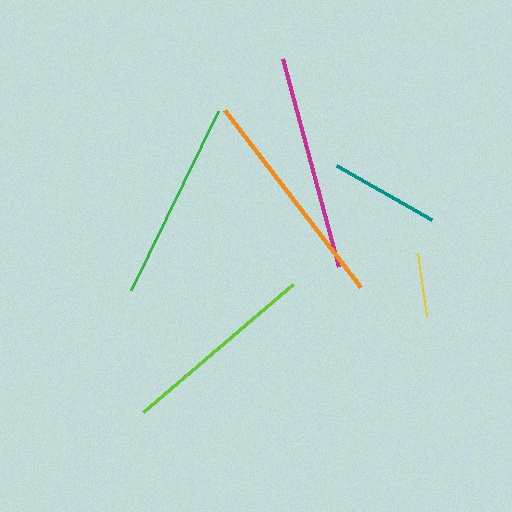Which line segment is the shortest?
The yellow line is the shortest at approximately 63 pixels.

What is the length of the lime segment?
The lime segment is approximately 197 pixels long.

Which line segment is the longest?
The orange line is the longest at approximately 223 pixels.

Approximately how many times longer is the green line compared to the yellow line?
The green line is approximately 3.1 times the length of the yellow line.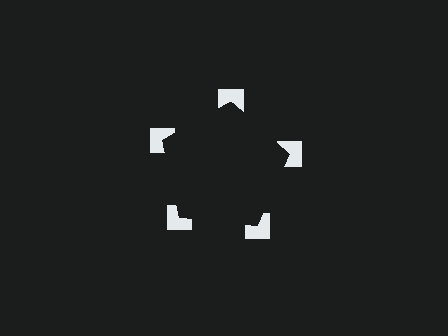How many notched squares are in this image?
There are 5 — one at each vertex of the illusory pentagon.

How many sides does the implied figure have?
5 sides.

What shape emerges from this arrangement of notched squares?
An illusory pentagon — its edges are inferred from the aligned wedge cuts in the notched squares, not physically drawn.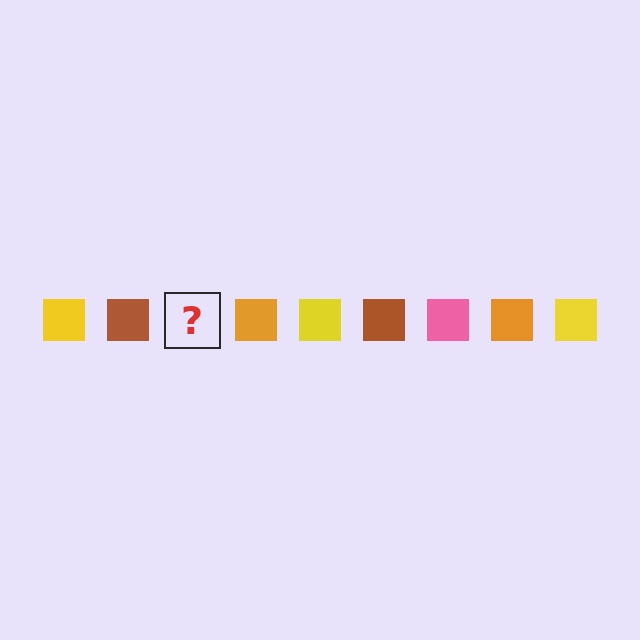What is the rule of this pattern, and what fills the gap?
The rule is that the pattern cycles through yellow, brown, pink, orange squares. The gap should be filled with a pink square.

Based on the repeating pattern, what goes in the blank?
The blank should be a pink square.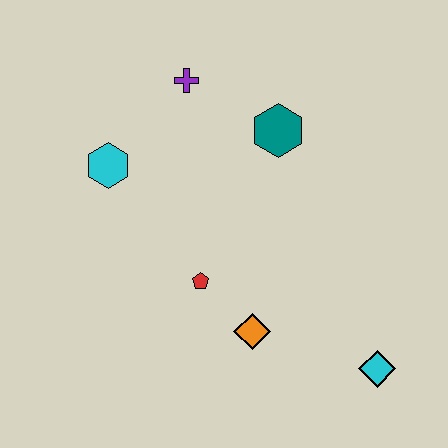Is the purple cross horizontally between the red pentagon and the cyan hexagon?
Yes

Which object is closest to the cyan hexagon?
The purple cross is closest to the cyan hexagon.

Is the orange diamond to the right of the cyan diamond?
No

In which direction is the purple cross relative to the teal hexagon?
The purple cross is to the left of the teal hexagon.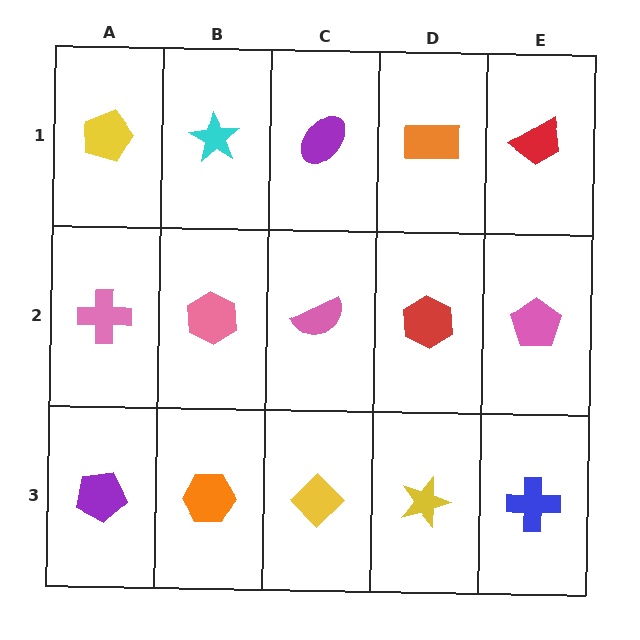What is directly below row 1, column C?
A pink semicircle.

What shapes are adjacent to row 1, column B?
A pink hexagon (row 2, column B), a yellow pentagon (row 1, column A), a purple ellipse (row 1, column C).